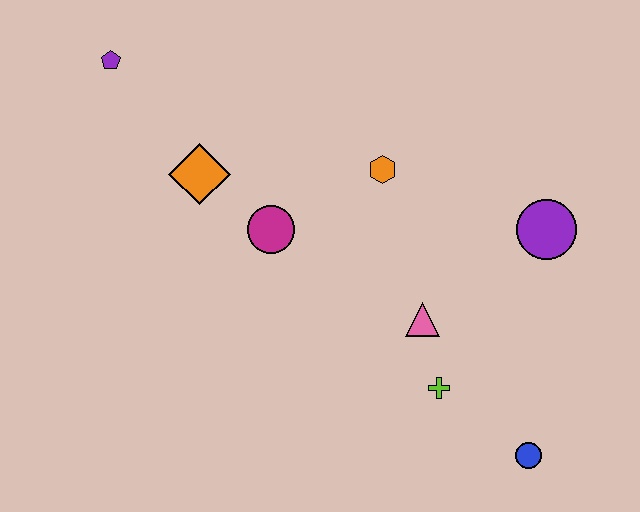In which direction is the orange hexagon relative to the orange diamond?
The orange hexagon is to the right of the orange diamond.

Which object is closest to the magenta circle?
The orange diamond is closest to the magenta circle.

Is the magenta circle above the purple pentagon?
No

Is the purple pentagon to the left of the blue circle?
Yes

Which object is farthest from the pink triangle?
The purple pentagon is farthest from the pink triangle.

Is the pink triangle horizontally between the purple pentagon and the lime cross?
Yes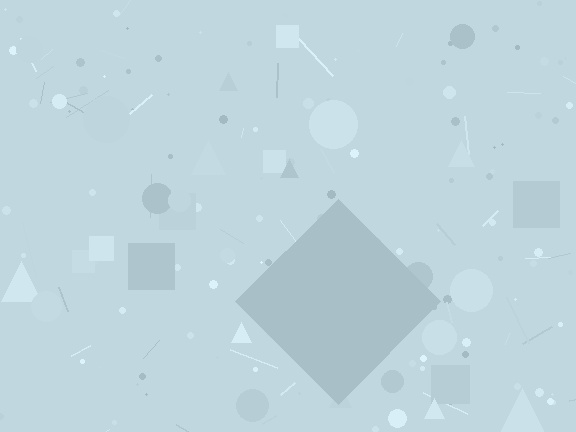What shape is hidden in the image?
A diamond is hidden in the image.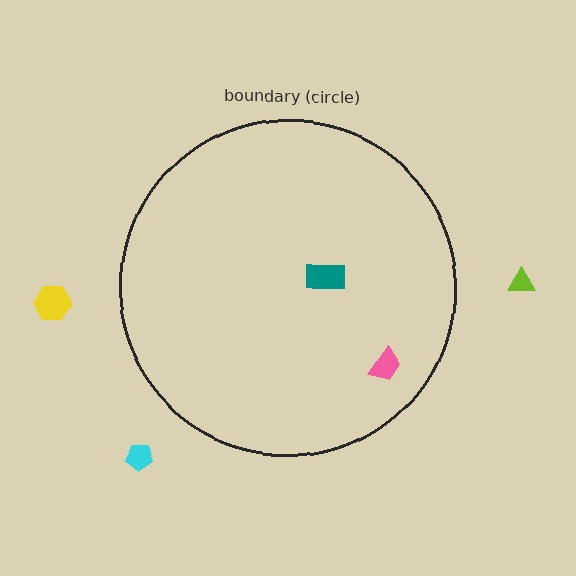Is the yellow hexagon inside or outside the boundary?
Outside.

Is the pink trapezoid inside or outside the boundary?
Inside.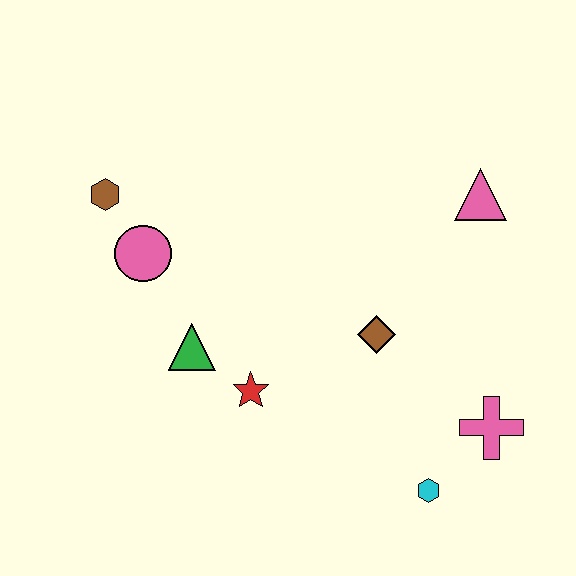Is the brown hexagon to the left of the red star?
Yes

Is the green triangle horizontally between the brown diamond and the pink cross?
No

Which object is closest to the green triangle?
The red star is closest to the green triangle.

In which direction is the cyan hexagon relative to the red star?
The cyan hexagon is to the right of the red star.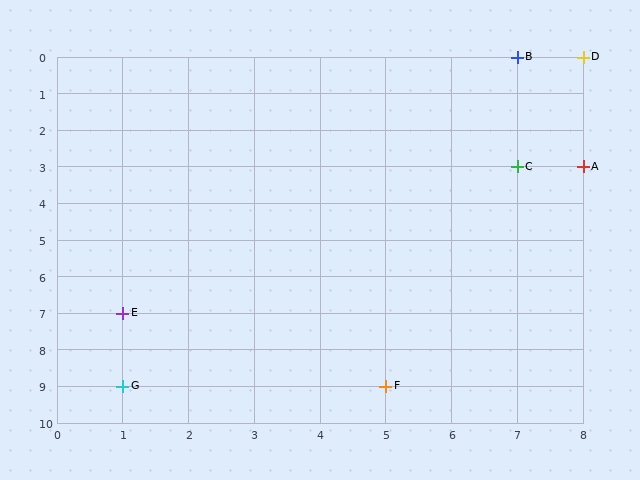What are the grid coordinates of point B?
Point B is at grid coordinates (7, 0).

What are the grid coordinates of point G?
Point G is at grid coordinates (1, 9).